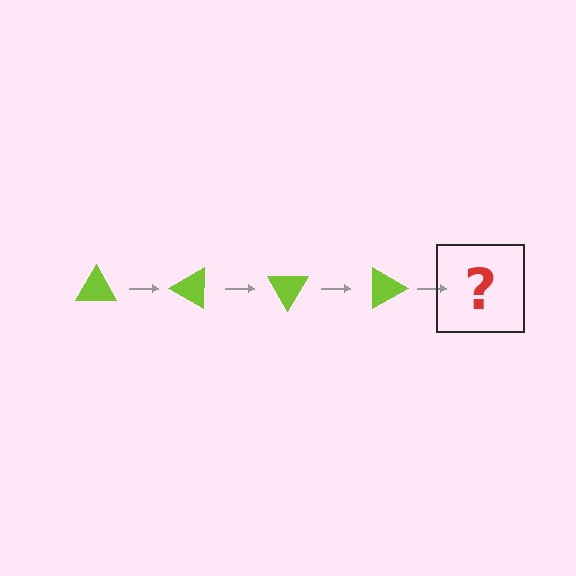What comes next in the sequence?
The next element should be a lime triangle rotated 120 degrees.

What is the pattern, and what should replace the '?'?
The pattern is that the triangle rotates 30 degrees each step. The '?' should be a lime triangle rotated 120 degrees.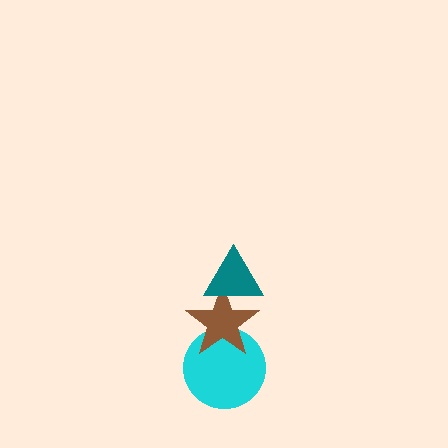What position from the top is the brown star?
The brown star is 2nd from the top.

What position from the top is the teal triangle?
The teal triangle is 1st from the top.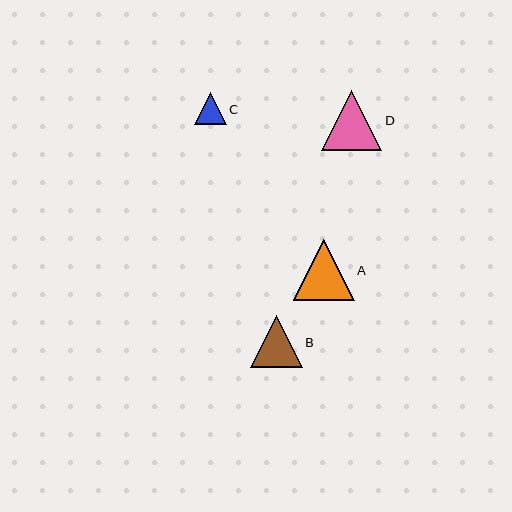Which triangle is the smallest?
Triangle C is the smallest with a size of approximately 32 pixels.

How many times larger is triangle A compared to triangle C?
Triangle A is approximately 1.9 times the size of triangle C.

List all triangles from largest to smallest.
From largest to smallest: A, D, B, C.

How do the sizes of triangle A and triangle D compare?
Triangle A and triangle D are approximately the same size.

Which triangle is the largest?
Triangle A is the largest with a size of approximately 61 pixels.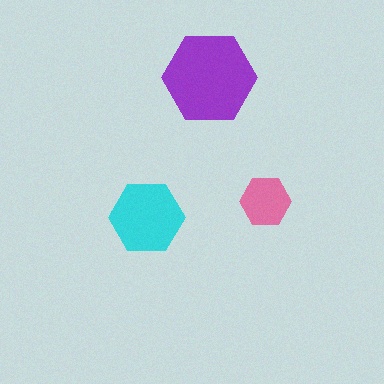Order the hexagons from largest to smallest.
the purple one, the cyan one, the pink one.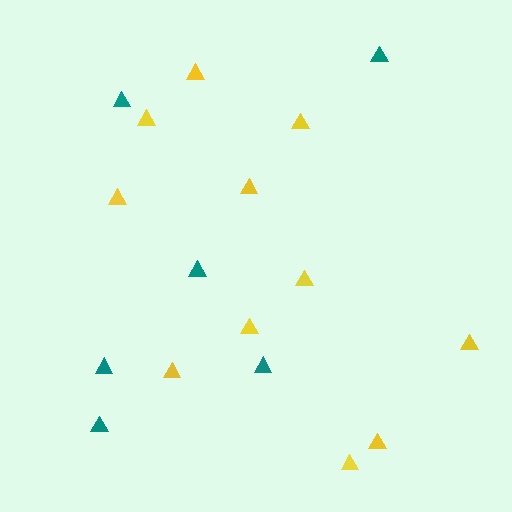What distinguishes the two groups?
There are 2 groups: one group of yellow triangles (11) and one group of teal triangles (6).